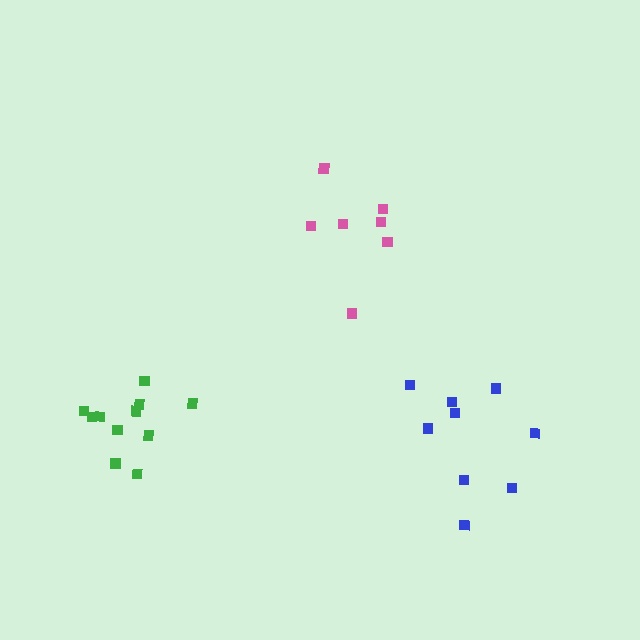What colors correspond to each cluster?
The clusters are colored: blue, pink, green.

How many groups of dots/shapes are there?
There are 3 groups.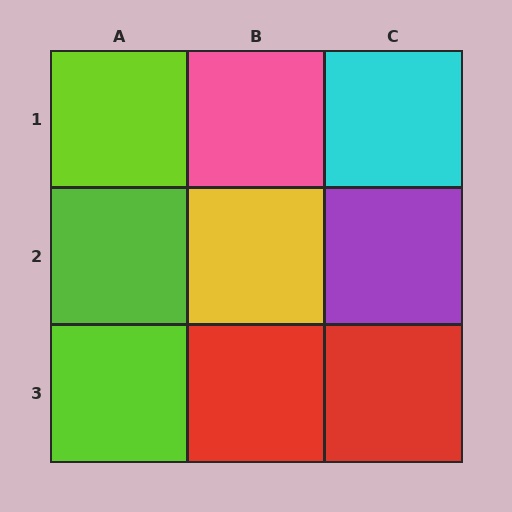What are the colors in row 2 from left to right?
Lime, yellow, purple.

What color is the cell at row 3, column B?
Red.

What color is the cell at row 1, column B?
Pink.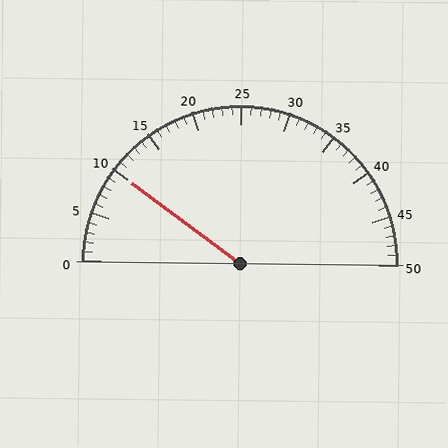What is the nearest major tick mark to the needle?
The nearest major tick mark is 10.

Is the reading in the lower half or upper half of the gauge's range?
The reading is in the lower half of the range (0 to 50).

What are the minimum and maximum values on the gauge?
The gauge ranges from 0 to 50.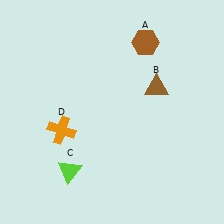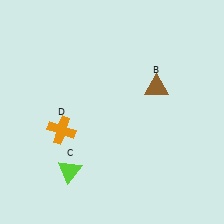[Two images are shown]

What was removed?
The brown hexagon (A) was removed in Image 2.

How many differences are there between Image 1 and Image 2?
There is 1 difference between the two images.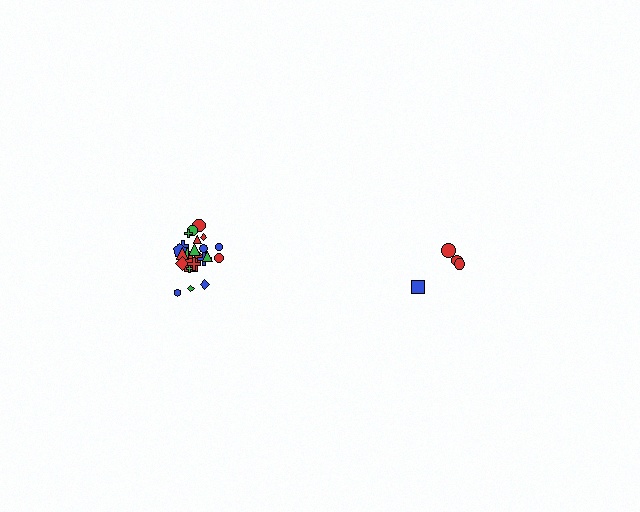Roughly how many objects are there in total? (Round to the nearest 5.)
Roughly 30 objects in total.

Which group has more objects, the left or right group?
The left group.